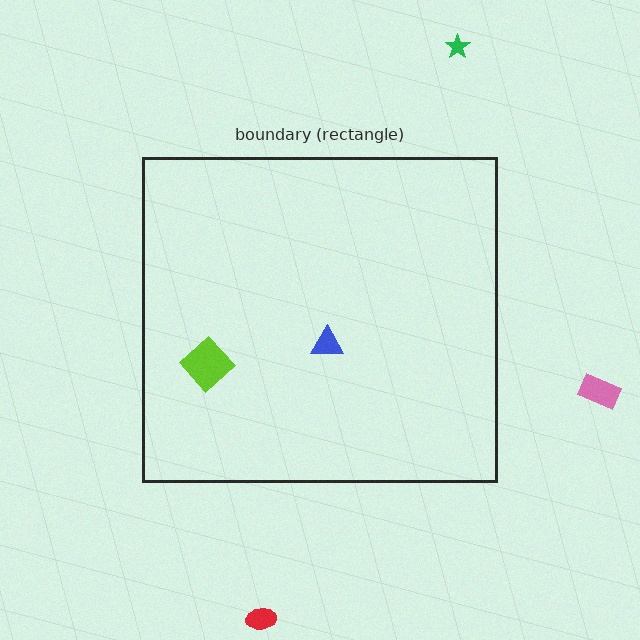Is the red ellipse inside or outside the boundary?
Outside.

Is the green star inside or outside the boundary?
Outside.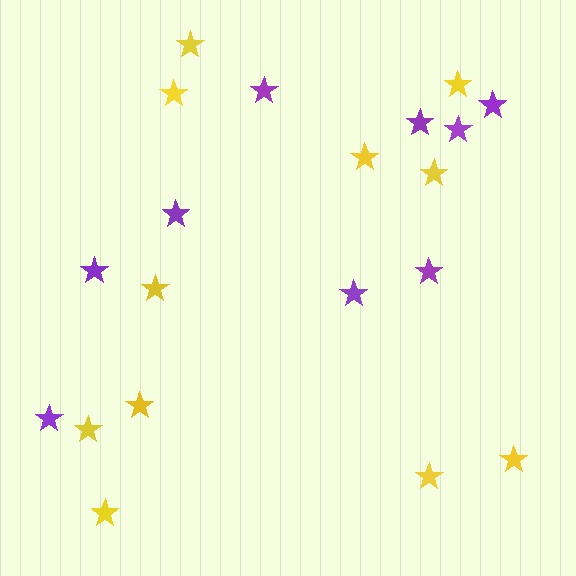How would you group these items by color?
There are 2 groups: one group of yellow stars (11) and one group of purple stars (9).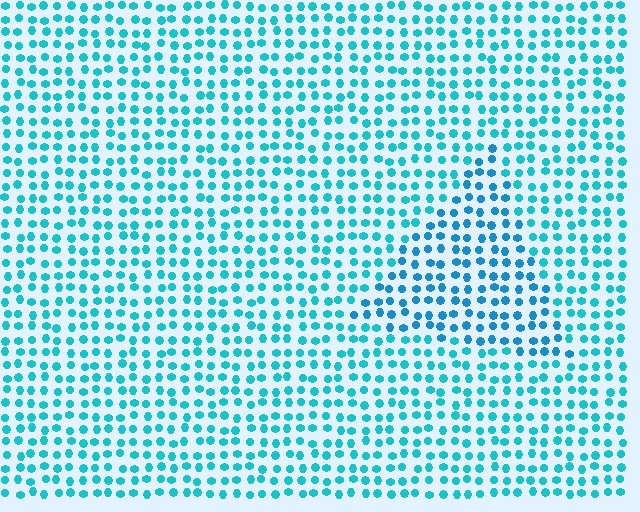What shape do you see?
I see a triangle.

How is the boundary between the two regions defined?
The boundary is defined purely by a slight shift in hue (about 19 degrees). Spacing, size, and orientation are identical on both sides.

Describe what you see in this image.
The image is filled with small cyan elements in a uniform arrangement. A triangle-shaped region is visible where the elements are tinted to a slightly different hue, forming a subtle color boundary.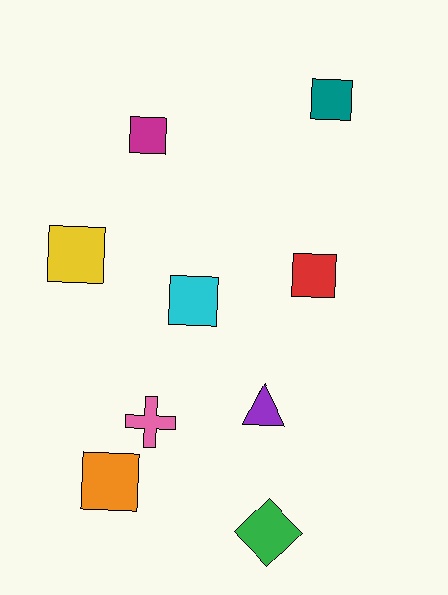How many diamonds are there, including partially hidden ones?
There is 1 diamond.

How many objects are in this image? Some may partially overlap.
There are 9 objects.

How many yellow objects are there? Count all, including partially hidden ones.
There is 1 yellow object.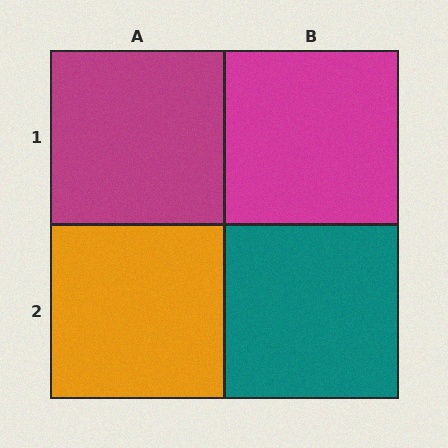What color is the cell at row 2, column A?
Orange.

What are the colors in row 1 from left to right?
Magenta, magenta.